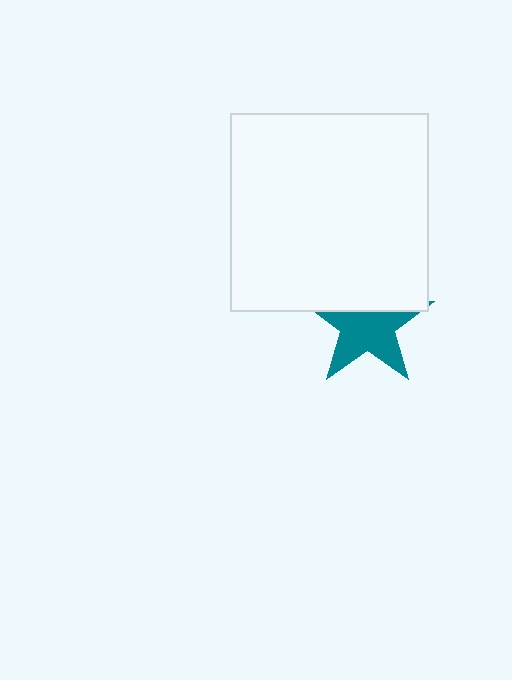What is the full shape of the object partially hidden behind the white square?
The partially hidden object is a teal star.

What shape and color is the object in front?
The object in front is a white square.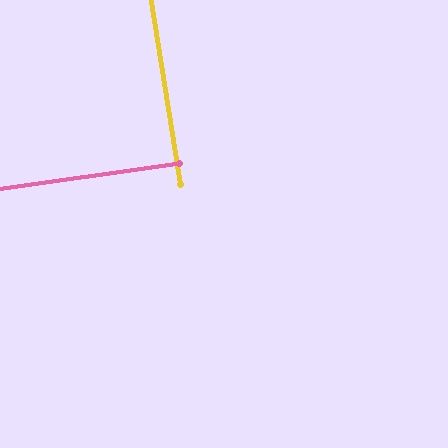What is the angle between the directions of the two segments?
Approximately 89 degrees.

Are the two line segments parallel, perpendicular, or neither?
Perpendicular — they meet at approximately 89°.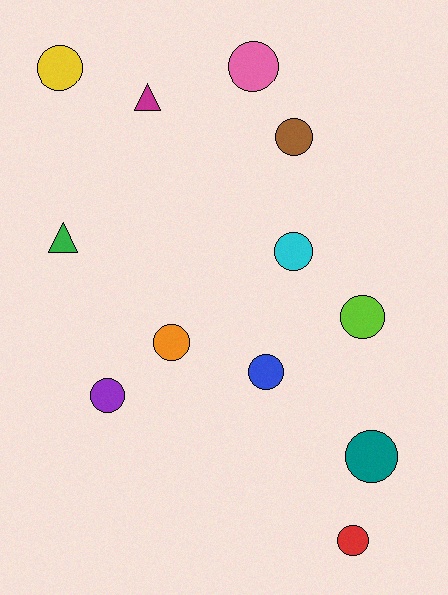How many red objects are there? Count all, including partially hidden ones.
There is 1 red object.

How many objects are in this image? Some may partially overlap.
There are 12 objects.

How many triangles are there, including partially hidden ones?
There are 2 triangles.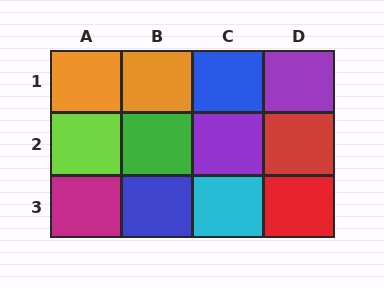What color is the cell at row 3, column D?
Red.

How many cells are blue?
2 cells are blue.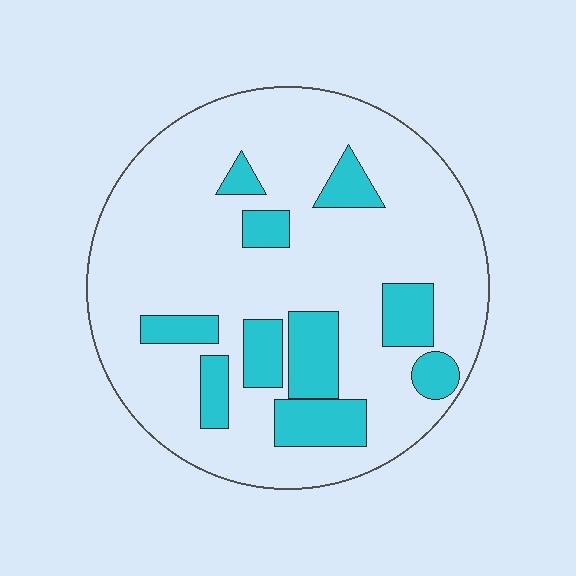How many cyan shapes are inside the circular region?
10.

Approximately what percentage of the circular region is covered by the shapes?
Approximately 20%.